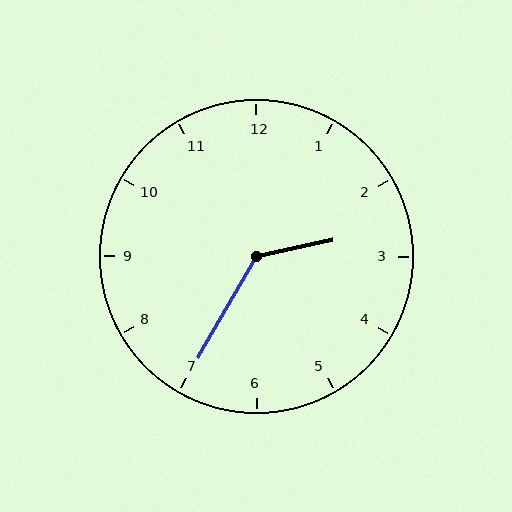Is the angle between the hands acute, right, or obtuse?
It is obtuse.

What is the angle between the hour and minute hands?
Approximately 132 degrees.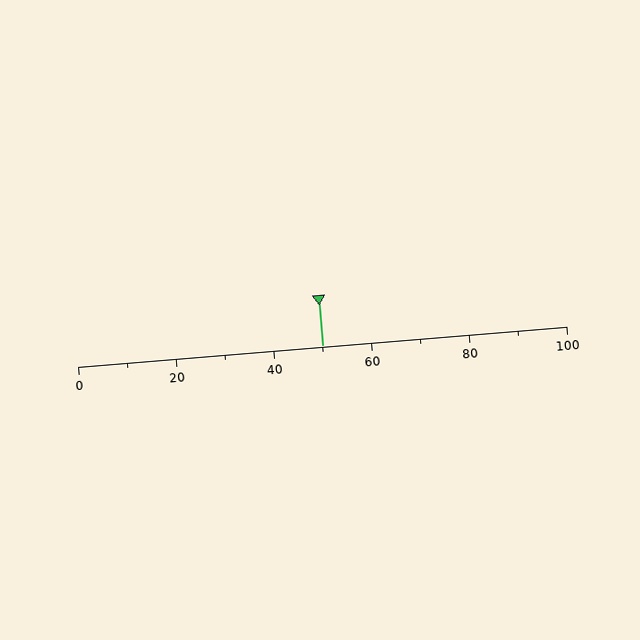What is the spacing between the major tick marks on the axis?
The major ticks are spaced 20 apart.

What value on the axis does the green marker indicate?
The marker indicates approximately 50.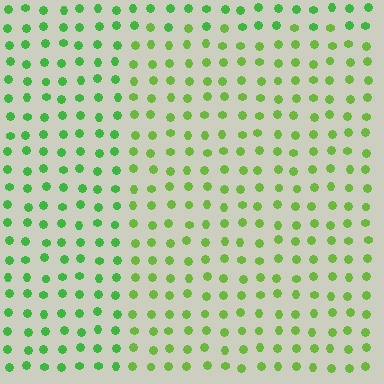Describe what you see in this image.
The image is filled with small green elements in a uniform arrangement. A rectangle-shaped region is visible where the elements are tinted to a slightly different hue, forming a subtle color boundary.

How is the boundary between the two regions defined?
The boundary is defined purely by a slight shift in hue (about 24 degrees). Spacing, size, and orientation are identical on both sides.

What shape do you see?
I see a rectangle.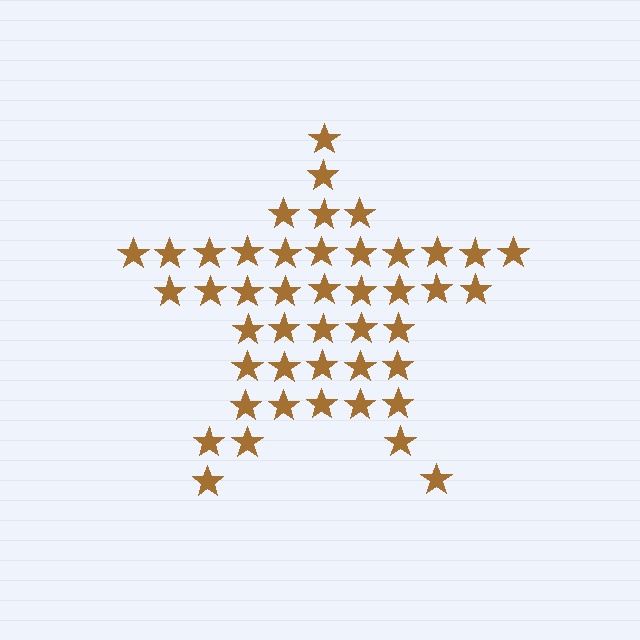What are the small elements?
The small elements are stars.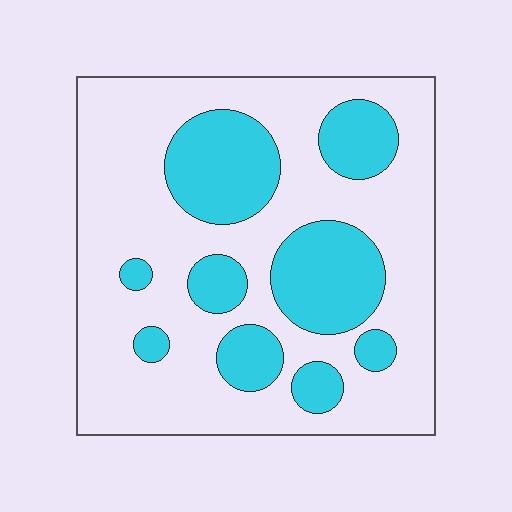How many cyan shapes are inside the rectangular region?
9.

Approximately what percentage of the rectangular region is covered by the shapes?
Approximately 30%.